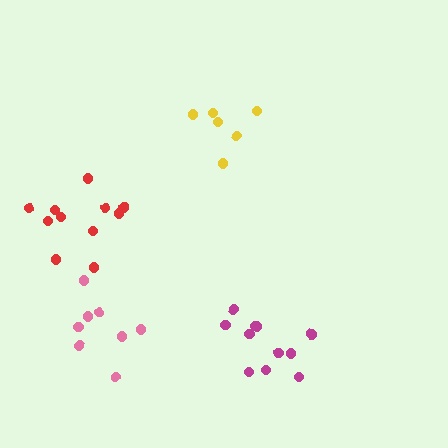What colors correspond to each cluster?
The clusters are colored: pink, yellow, magenta, red.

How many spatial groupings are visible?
There are 4 spatial groupings.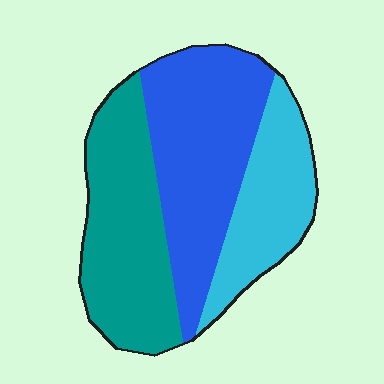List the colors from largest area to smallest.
From largest to smallest: blue, teal, cyan.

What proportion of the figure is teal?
Teal covers roughly 35% of the figure.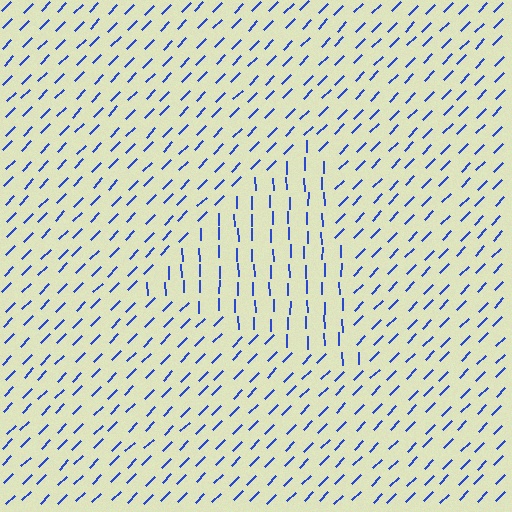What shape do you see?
I see a triangle.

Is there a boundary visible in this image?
Yes, there is a texture boundary formed by a change in line orientation.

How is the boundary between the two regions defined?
The boundary is defined purely by a change in line orientation (approximately 45 degrees difference). All lines are the same color and thickness.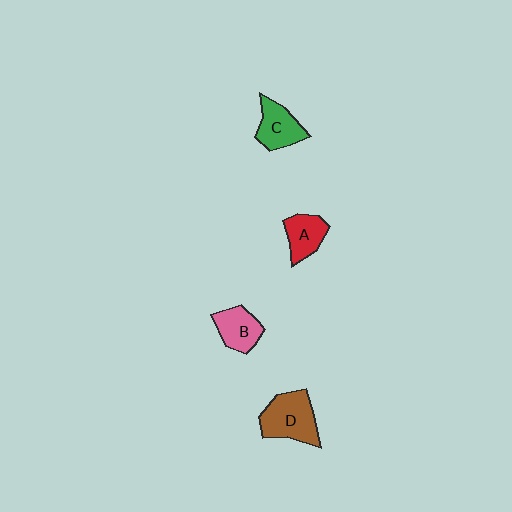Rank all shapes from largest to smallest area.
From largest to smallest: D (brown), C (green), B (pink), A (red).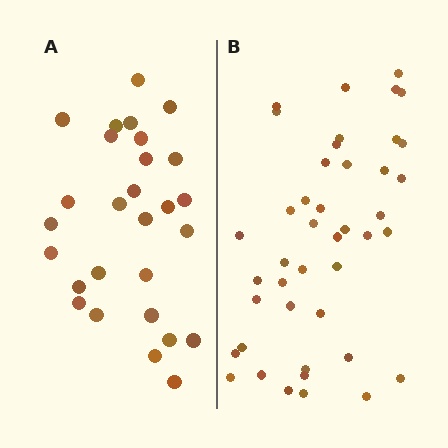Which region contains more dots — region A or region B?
Region B (the right region) has more dots.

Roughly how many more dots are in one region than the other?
Region B has approximately 15 more dots than region A.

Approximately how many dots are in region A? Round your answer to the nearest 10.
About 30 dots. (The exact count is 28, which rounds to 30.)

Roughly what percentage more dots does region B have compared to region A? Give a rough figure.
About 55% more.